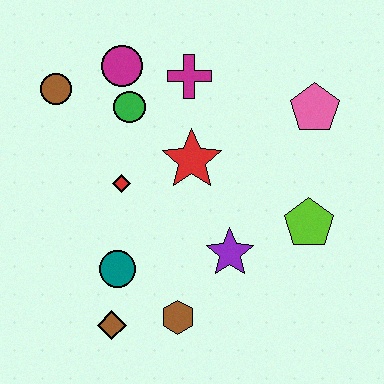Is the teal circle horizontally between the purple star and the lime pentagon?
No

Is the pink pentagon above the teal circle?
Yes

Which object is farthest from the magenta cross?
The brown diamond is farthest from the magenta cross.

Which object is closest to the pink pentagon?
The lime pentagon is closest to the pink pentagon.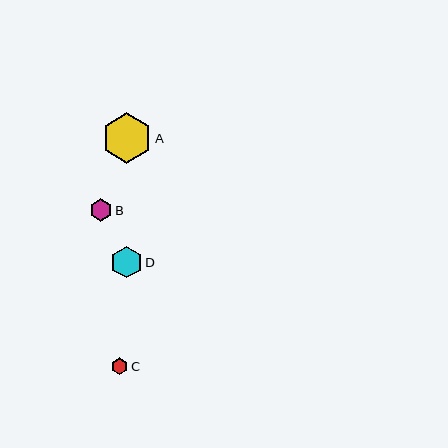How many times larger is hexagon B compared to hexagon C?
Hexagon B is approximately 1.4 times the size of hexagon C.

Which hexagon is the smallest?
Hexagon C is the smallest with a size of approximately 16 pixels.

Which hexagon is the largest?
Hexagon A is the largest with a size of approximately 51 pixels.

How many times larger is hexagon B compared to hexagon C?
Hexagon B is approximately 1.4 times the size of hexagon C.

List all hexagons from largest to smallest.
From largest to smallest: A, D, B, C.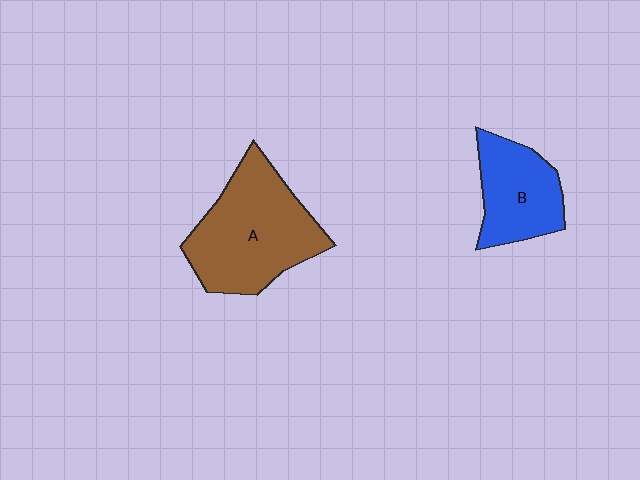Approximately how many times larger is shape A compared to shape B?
Approximately 1.6 times.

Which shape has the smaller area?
Shape B (blue).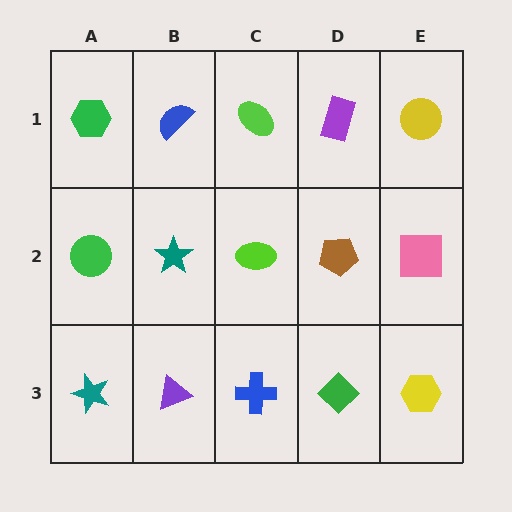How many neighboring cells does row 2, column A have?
3.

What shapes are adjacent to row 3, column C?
A lime ellipse (row 2, column C), a purple triangle (row 3, column B), a green diamond (row 3, column D).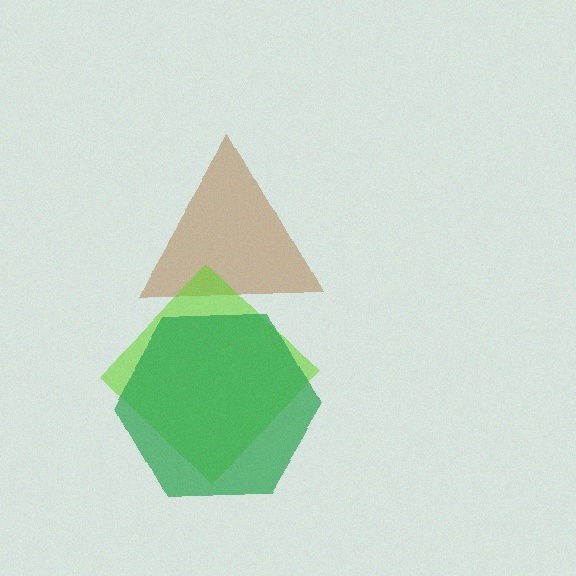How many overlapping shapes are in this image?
There are 3 overlapping shapes in the image.